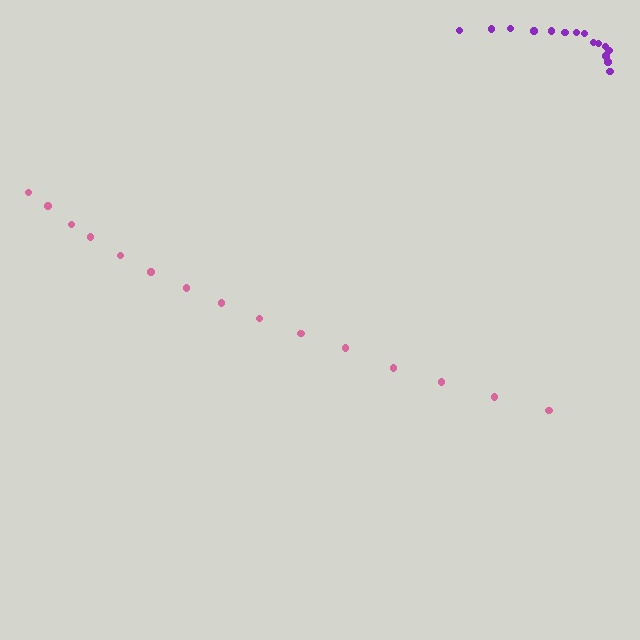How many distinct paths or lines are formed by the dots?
There are 2 distinct paths.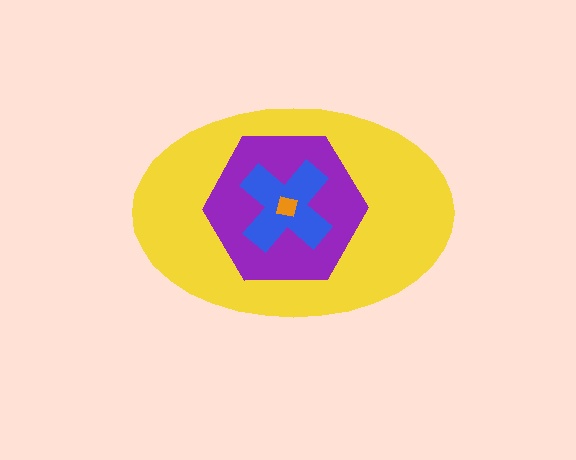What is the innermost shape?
The orange square.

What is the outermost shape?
The yellow ellipse.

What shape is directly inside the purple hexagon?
The blue cross.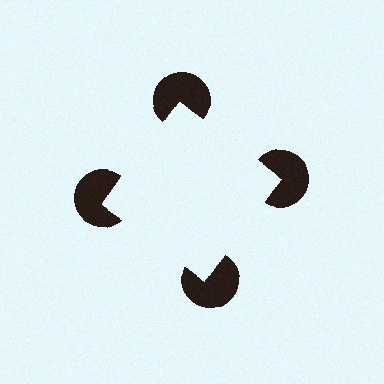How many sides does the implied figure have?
4 sides.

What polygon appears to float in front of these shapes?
An illusory square — its edges are inferred from the aligned wedge cuts in the pac-man discs, not physically drawn.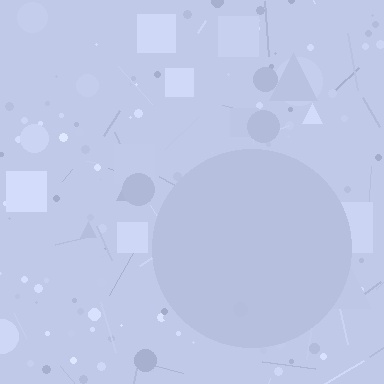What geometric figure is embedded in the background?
A circle is embedded in the background.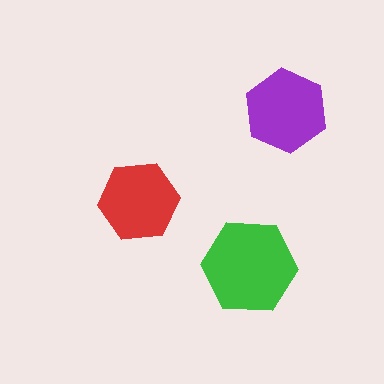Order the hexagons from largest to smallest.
the green one, the purple one, the red one.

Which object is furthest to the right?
The purple hexagon is rightmost.